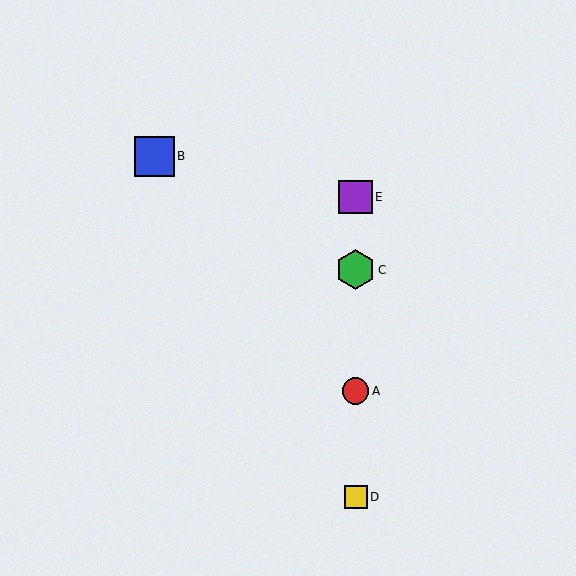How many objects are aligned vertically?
4 objects (A, C, D, E) are aligned vertically.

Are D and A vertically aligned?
Yes, both are at x≈356.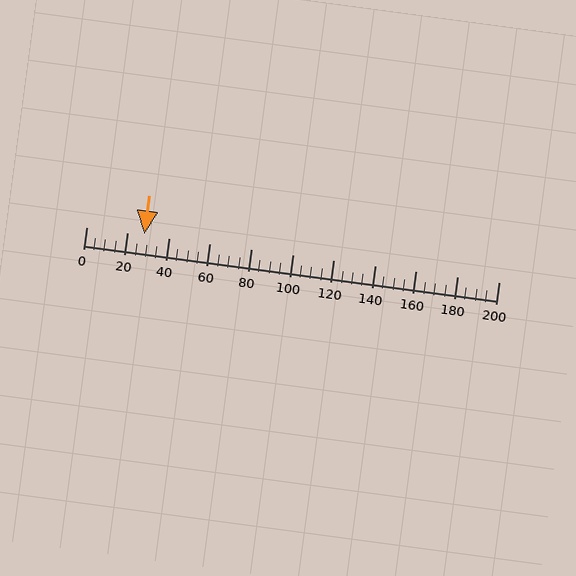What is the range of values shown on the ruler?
The ruler shows values from 0 to 200.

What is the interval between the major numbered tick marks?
The major tick marks are spaced 20 units apart.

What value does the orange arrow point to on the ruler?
The orange arrow points to approximately 28.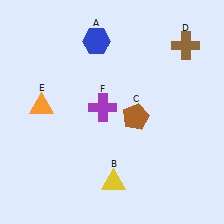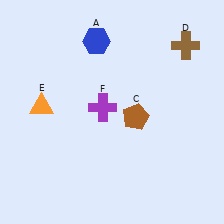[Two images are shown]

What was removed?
The yellow triangle (B) was removed in Image 2.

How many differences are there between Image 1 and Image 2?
There is 1 difference between the two images.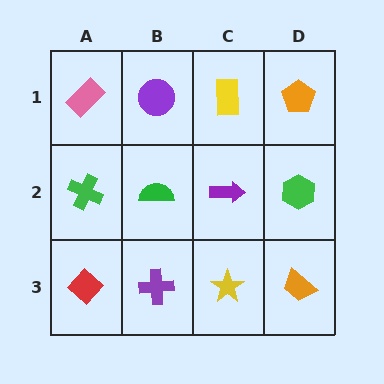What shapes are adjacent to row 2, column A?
A pink rectangle (row 1, column A), a red diamond (row 3, column A), a green semicircle (row 2, column B).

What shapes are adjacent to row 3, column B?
A green semicircle (row 2, column B), a red diamond (row 3, column A), a yellow star (row 3, column C).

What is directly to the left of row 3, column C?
A purple cross.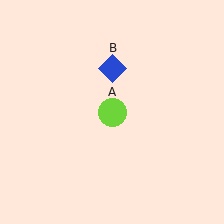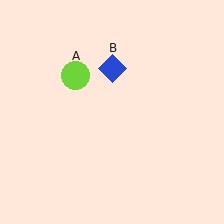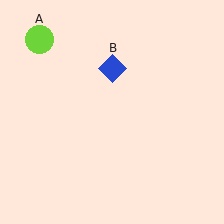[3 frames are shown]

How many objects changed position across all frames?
1 object changed position: lime circle (object A).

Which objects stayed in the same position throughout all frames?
Blue diamond (object B) remained stationary.